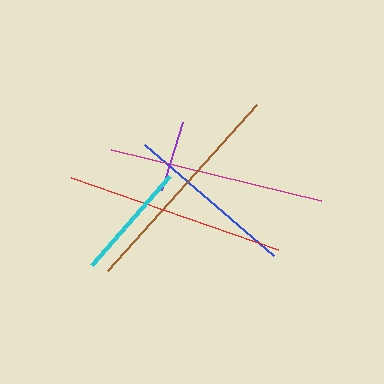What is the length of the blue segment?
The blue segment is approximately 170 pixels long.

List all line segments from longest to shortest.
From longest to shortest: brown, red, magenta, blue, cyan, purple.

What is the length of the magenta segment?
The magenta segment is approximately 217 pixels long.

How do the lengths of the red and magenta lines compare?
The red and magenta lines are approximately the same length.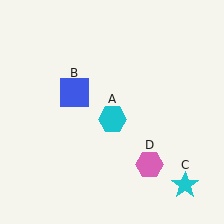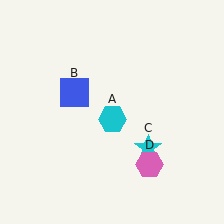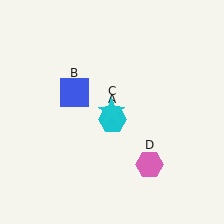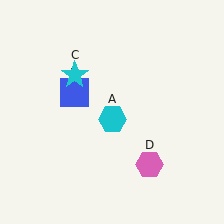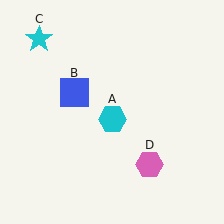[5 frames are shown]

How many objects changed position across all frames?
1 object changed position: cyan star (object C).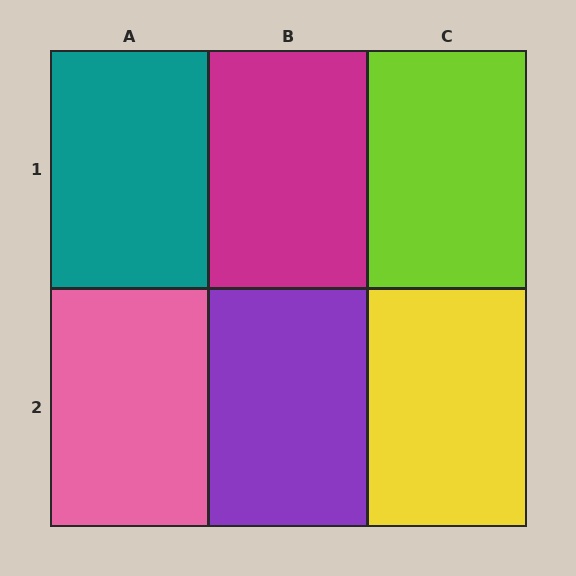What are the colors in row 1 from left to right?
Teal, magenta, lime.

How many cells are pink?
1 cell is pink.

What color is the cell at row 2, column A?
Pink.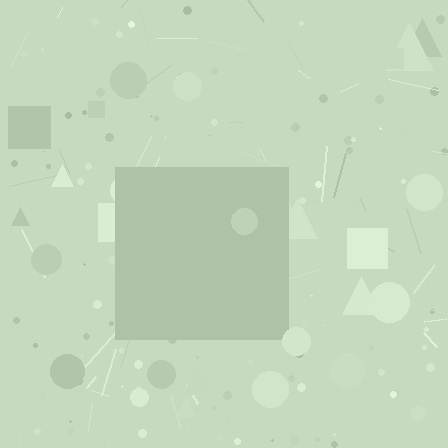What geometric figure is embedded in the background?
A square is embedded in the background.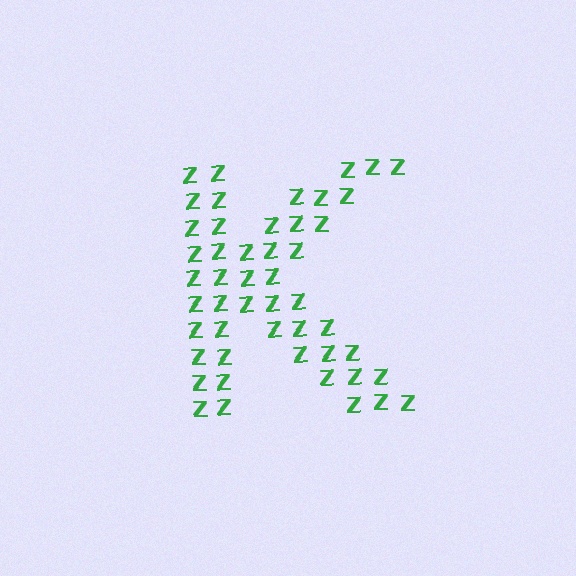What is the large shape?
The large shape is the letter K.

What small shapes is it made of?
It is made of small letter Z's.